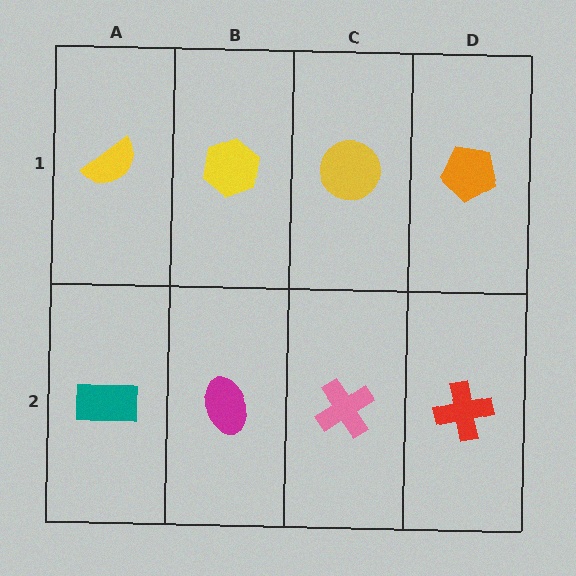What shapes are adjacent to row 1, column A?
A teal rectangle (row 2, column A), a yellow hexagon (row 1, column B).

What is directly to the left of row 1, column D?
A yellow circle.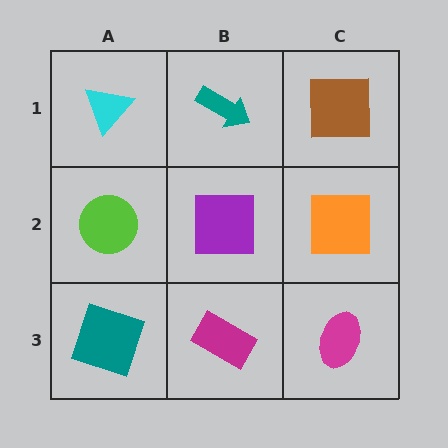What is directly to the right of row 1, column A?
A teal arrow.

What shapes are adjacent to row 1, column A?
A lime circle (row 2, column A), a teal arrow (row 1, column B).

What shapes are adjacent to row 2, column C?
A brown square (row 1, column C), a magenta ellipse (row 3, column C), a purple square (row 2, column B).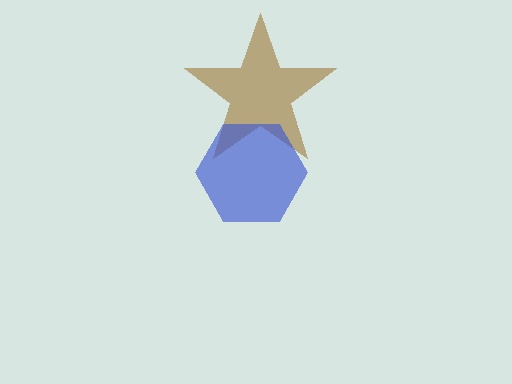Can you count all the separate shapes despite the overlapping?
Yes, there are 2 separate shapes.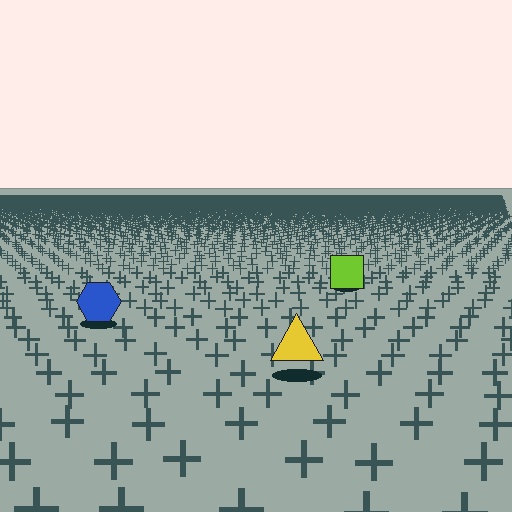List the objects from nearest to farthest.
From nearest to farthest: the yellow triangle, the blue hexagon, the lime square.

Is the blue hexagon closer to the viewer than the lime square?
Yes. The blue hexagon is closer — you can tell from the texture gradient: the ground texture is coarser near it.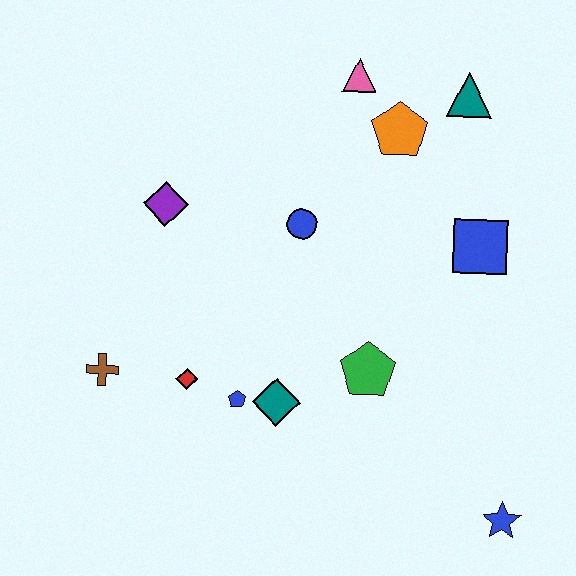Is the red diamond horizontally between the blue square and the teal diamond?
No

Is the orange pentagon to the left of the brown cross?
No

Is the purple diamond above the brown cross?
Yes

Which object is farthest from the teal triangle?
The brown cross is farthest from the teal triangle.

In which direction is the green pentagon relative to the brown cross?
The green pentagon is to the right of the brown cross.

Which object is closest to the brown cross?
The red diamond is closest to the brown cross.